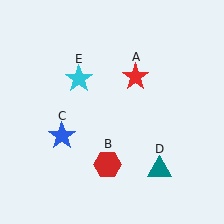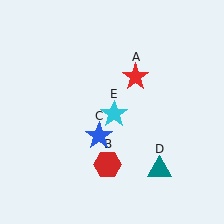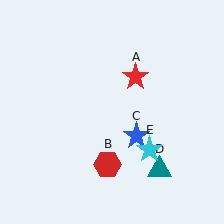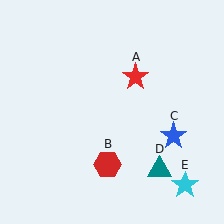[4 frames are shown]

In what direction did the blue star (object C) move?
The blue star (object C) moved right.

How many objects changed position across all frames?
2 objects changed position: blue star (object C), cyan star (object E).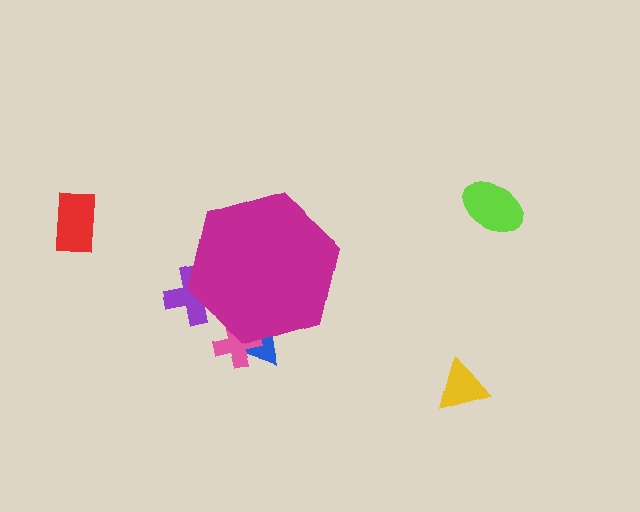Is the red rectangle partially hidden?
No, the red rectangle is fully visible.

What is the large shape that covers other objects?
A magenta hexagon.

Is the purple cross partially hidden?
Yes, the purple cross is partially hidden behind the magenta hexagon.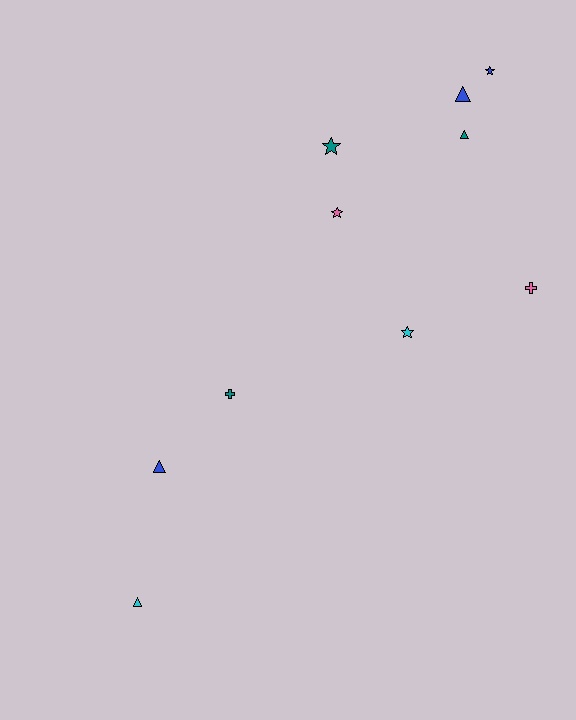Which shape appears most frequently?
Triangle, with 4 objects.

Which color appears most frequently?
Blue, with 3 objects.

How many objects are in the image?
There are 10 objects.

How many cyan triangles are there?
There is 1 cyan triangle.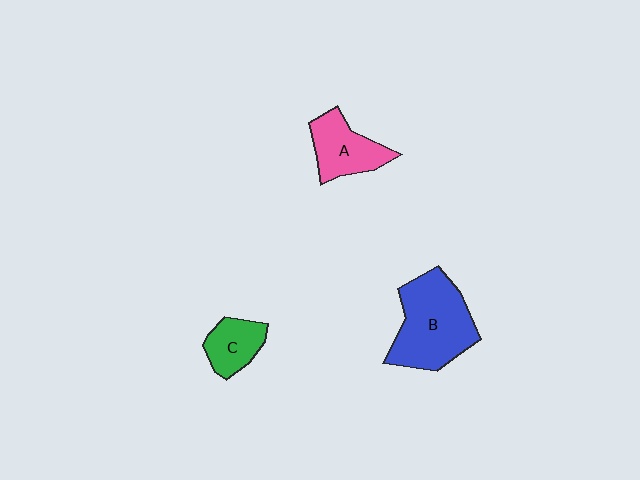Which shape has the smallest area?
Shape C (green).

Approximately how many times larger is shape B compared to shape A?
Approximately 1.7 times.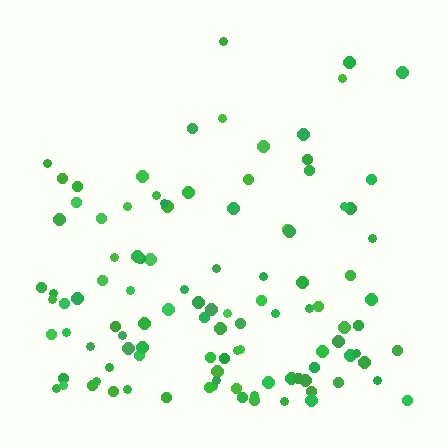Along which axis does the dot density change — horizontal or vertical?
Vertical.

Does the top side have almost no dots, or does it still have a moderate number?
Still a moderate number, just noticeably fewer than the bottom.